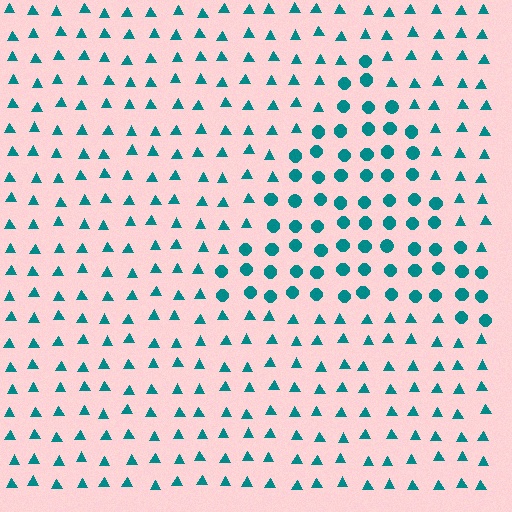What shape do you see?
I see a triangle.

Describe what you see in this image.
The image is filled with small teal elements arranged in a uniform grid. A triangle-shaped region contains circles, while the surrounding area contains triangles. The boundary is defined purely by the change in element shape.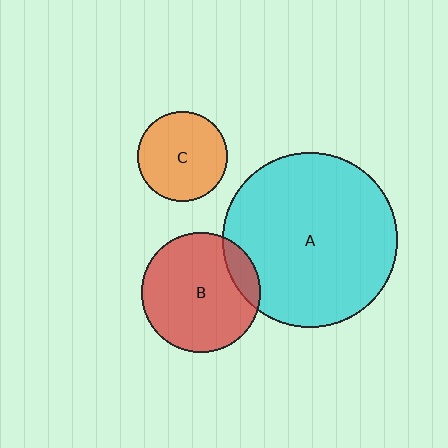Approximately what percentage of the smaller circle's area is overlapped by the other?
Approximately 15%.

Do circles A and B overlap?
Yes.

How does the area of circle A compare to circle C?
Approximately 3.8 times.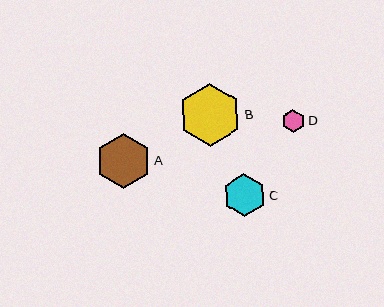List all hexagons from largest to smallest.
From largest to smallest: B, A, C, D.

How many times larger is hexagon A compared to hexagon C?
Hexagon A is approximately 1.3 times the size of hexagon C.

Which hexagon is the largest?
Hexagon B is the largest with a size of approximately 63 pixels.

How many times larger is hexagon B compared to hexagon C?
Hexagon B is approximately 1.5 times the size of hexagon C.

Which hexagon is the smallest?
Hexagon D is the smallest with a size of approximately 23 pixels.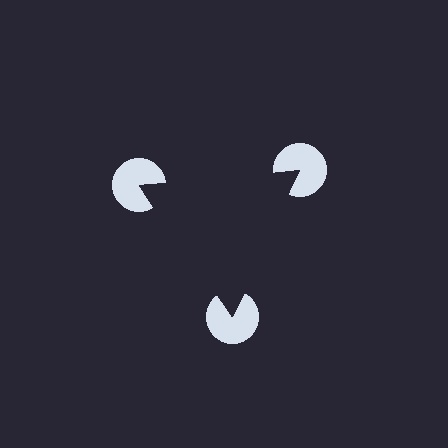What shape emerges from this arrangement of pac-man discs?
An illusory triangle — its edges are inferred from the aligned wedge cuts in the pac-man discs, not physically drawn.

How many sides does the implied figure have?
3 sides.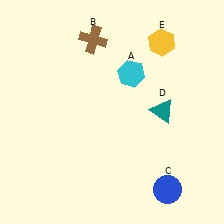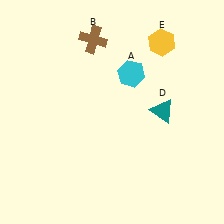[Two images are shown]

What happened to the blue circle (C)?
The blue circle (C) was removed in Image 2. It was in the bottom-right area of Image 1.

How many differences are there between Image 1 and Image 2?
There is 1 difference between the two images.